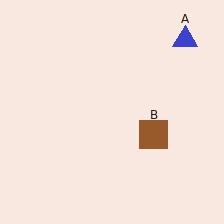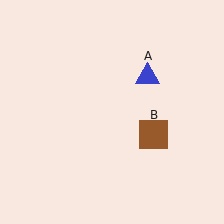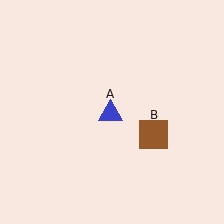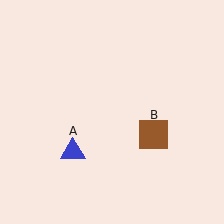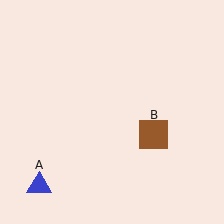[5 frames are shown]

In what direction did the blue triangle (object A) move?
The blue triangle (object A) moved down and to the left.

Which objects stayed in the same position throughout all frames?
Brown square (object B) remained stationary.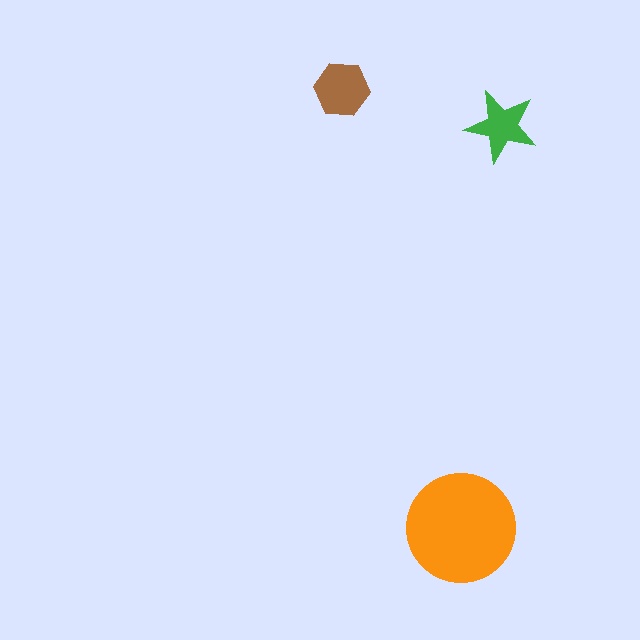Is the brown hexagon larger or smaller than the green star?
Larger.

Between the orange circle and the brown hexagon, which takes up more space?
The orange circle.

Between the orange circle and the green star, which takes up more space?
The orange circle.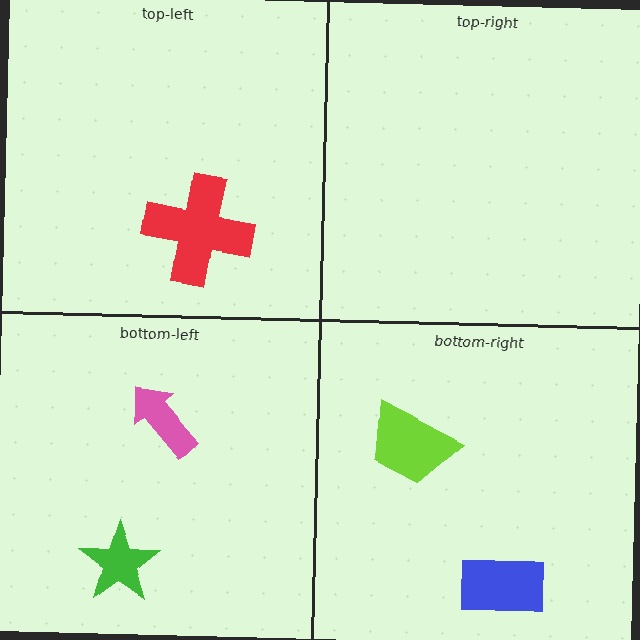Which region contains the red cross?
The top-left region.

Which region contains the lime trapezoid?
The bottom-right region.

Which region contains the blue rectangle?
The bottom-right region.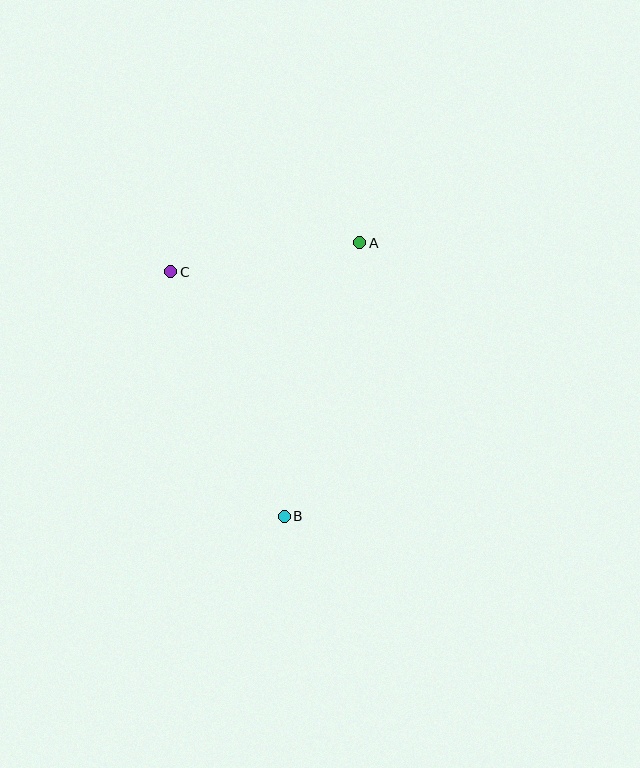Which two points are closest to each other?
Points A and C are closest to each other.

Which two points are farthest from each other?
Points A and B are farthest from each other.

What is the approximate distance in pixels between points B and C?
The distance between B and C is approximately 270 pixels.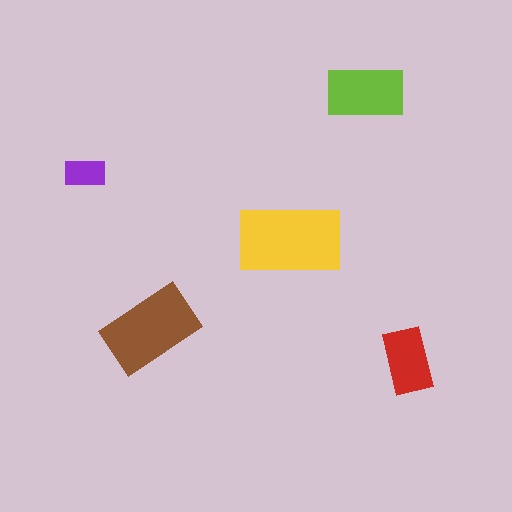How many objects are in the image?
There are 5 objects in the image.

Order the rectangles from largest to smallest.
the yellow one, the brown one, the lime one, the red one, the purple one.